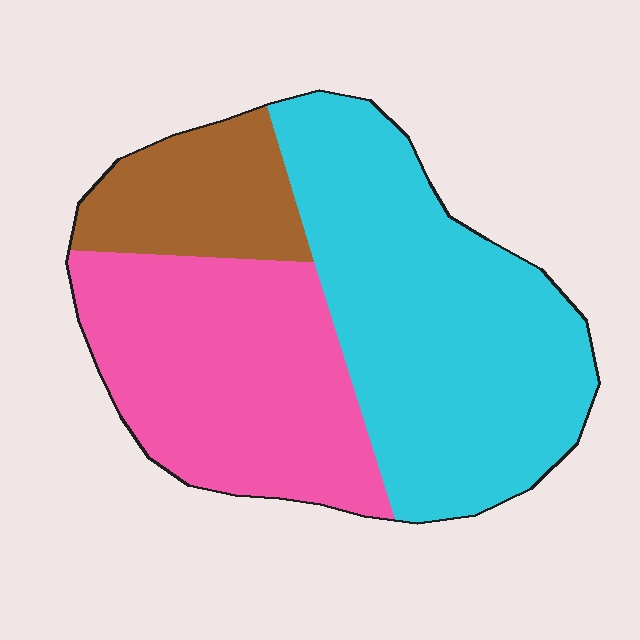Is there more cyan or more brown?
Cyan.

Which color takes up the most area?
Cyan, at roughly 50%.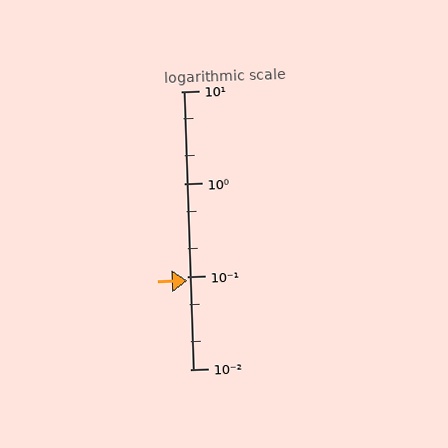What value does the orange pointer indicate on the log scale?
The pointer indicates approximately 0.091.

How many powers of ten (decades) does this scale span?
The scale spans 3 decades, from 0.01 to 10.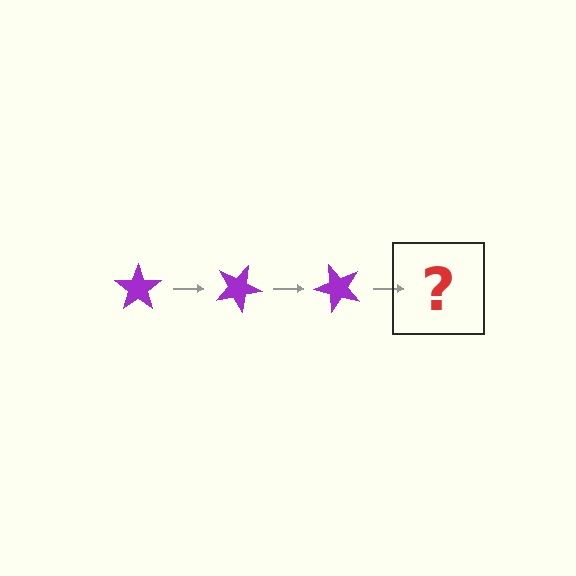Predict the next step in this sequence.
The next step is a purple star rotated 75 degrees.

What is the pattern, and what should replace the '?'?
The pattern is that the star rotates 25 degrees each step. The '?' should be a purple star rotated 75 degrees.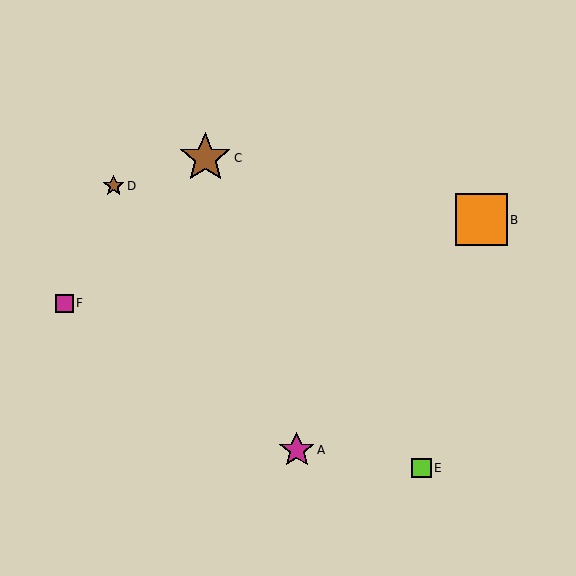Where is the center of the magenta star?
The center of the magenta star is at (297, 450).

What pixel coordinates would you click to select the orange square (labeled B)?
Click at (481, 220) to select the orange square B.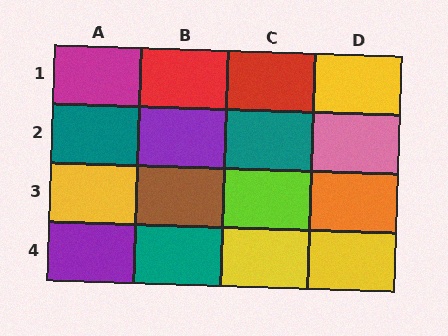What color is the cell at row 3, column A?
Yellow.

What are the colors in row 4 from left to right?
Purple, teal, yellow, yellow.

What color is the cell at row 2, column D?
Pink.